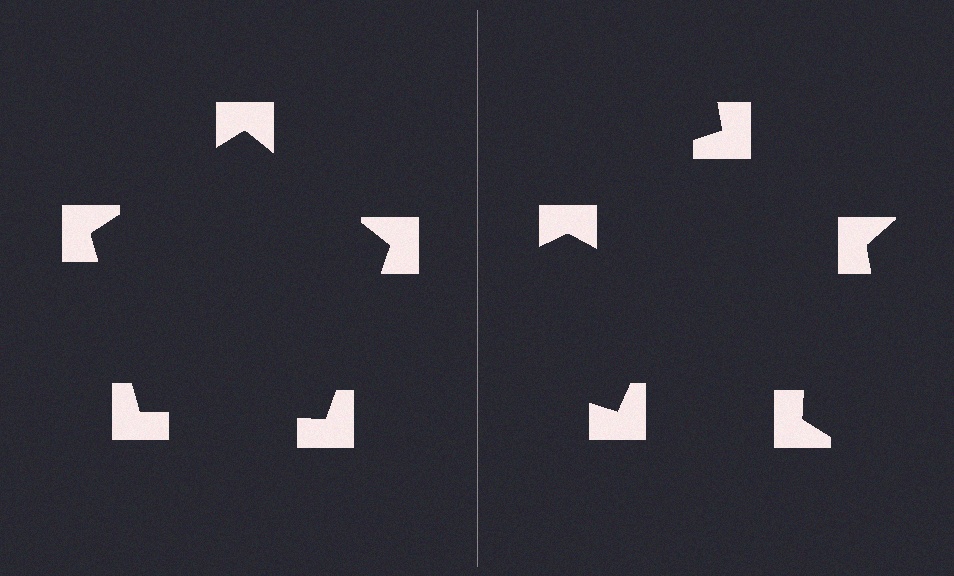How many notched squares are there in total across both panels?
10 — 5 on each side.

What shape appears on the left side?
An illusory pentagon.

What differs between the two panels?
The notched squares are positioned identically on both sides; only the wedge orientations differ. On the left they align to a pentagon; on the right they are misaligned.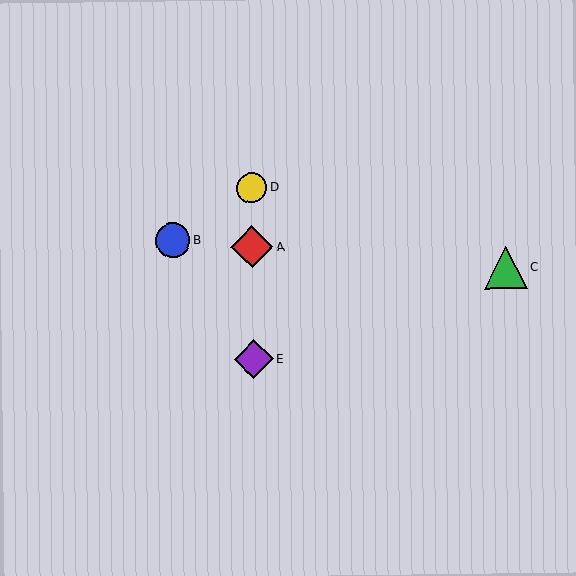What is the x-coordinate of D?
Object D is at x≈251.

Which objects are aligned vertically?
Objects A, D, E are aligned vertically.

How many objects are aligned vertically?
3 objects (A, D, E) are aligned vertically.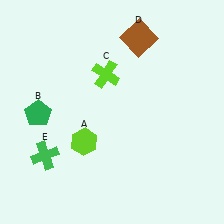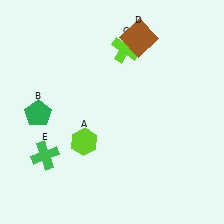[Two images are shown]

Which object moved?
The lime cross (C) moved up.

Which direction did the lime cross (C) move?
The lime cross (C) moved up.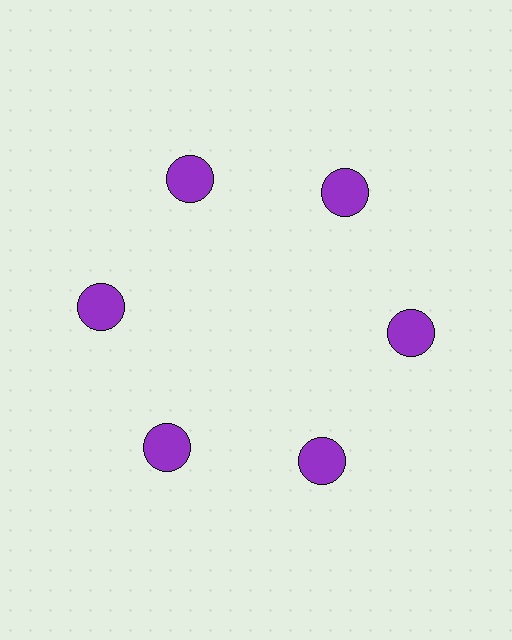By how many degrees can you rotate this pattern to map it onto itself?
The pattern maps onto itself every 60 degrees of rotation.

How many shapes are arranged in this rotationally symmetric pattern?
There are 6 shapes, arranged in 6 groups of 1.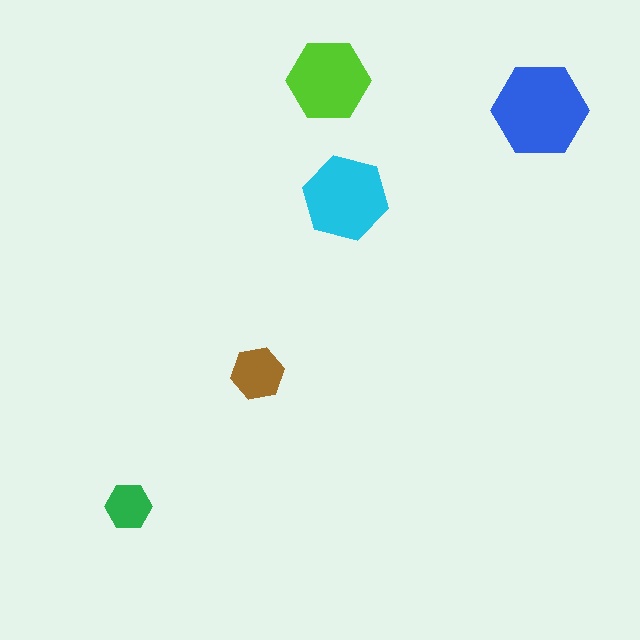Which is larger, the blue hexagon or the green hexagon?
The blue one.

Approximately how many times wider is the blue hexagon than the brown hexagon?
About 2 times wider.